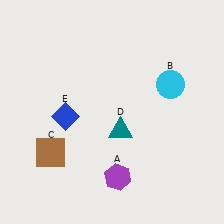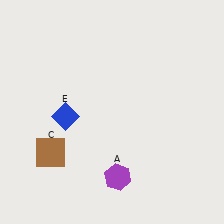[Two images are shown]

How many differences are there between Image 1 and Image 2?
There are 2 differences between the two images.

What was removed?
The cyan circle (B), the teal triangle (D) were removed in Image 2.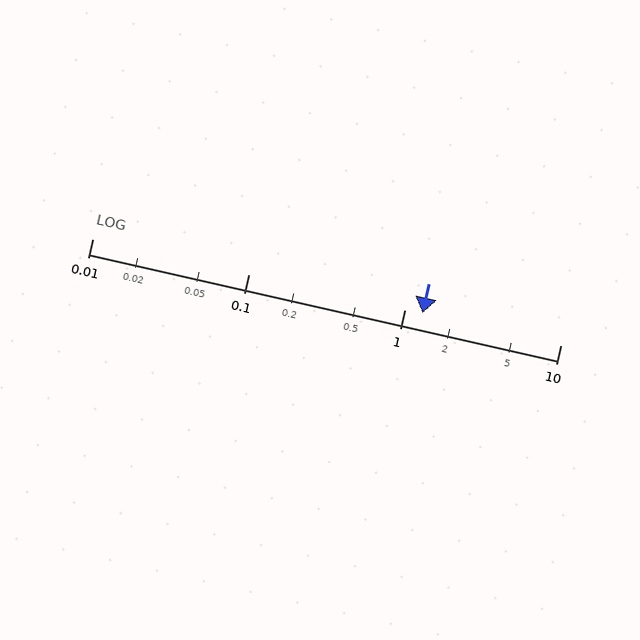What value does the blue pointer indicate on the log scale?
The pointer indicates approximately 1.3.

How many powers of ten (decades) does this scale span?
The scale spans 3 decades, from 0.01 to 10.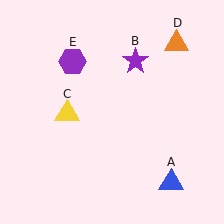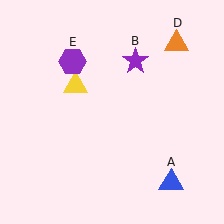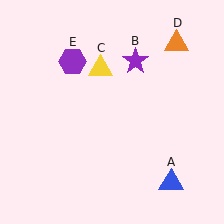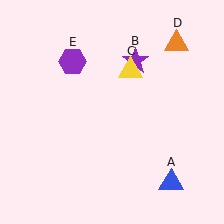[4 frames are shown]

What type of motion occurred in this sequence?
The yellow triangle (object C) rotated clockwise around the center of the scene.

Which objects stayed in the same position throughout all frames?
Blue triangle (object A) and purple star (object B) and orange triangle (object D) and purple hexagon (object E) remained stationary.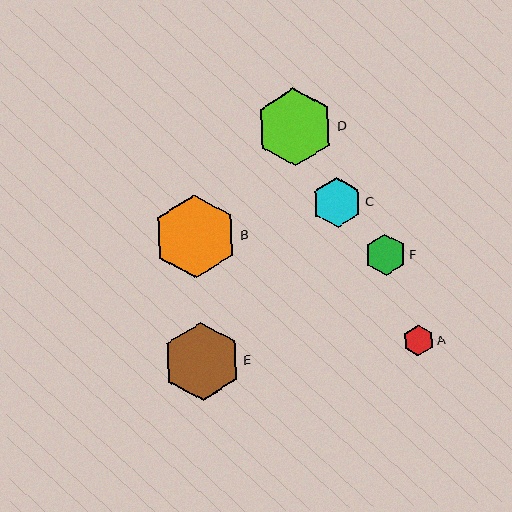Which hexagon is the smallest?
Hexagon A is the smallest with a size of approximately 31 pixels.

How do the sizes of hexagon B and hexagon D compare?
Hexagon B and hexagon D are approximately the same size.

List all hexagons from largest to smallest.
From largest to smallest: B, D, E, C, F, A.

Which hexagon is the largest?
Hexagon B is the largest with a size of approximately 84 pixels.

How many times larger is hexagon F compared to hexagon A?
Hexagon F is approximately 1.3 times the size of hexagon A.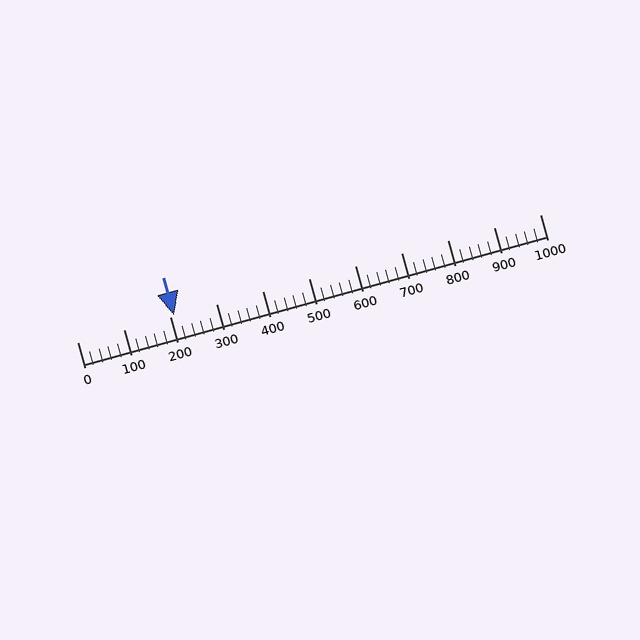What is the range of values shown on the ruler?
The ruler shows values from 0 to 1000.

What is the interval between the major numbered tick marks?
The major tick marks are spaced 100 units apart.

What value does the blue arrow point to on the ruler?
The blue arrow points to approximately 210.